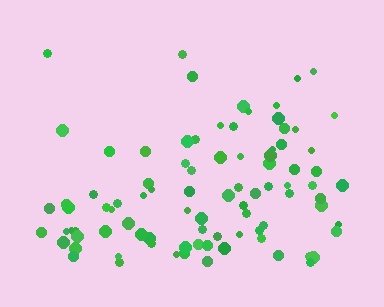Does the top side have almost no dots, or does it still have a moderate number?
Still a moderate number, just noticeably fewer than the bottom.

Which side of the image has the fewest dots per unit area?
The top.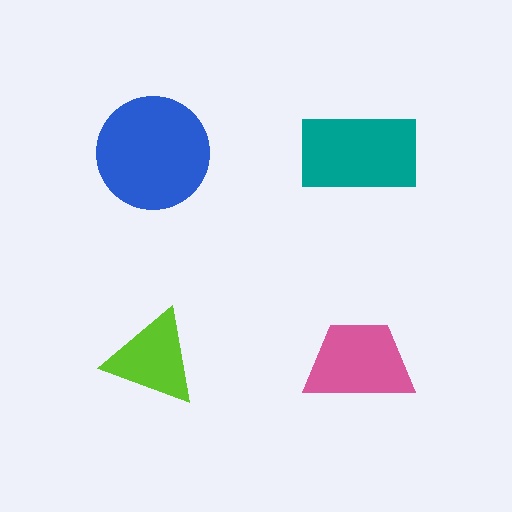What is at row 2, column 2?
A pink trapezoid.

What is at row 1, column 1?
A blue circle.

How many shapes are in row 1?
2 shapes.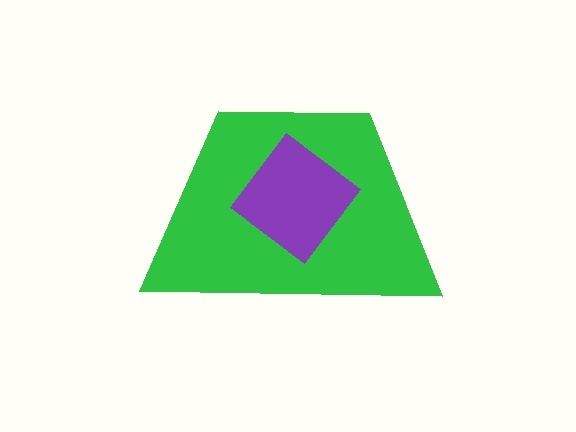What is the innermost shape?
The purple diamond.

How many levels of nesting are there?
2.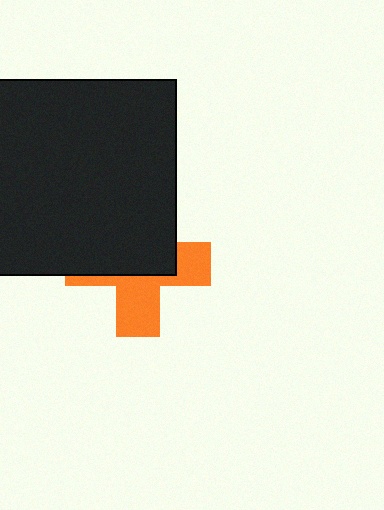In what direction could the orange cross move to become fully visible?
The orange cross could move down. That would shift it out from behind the black square entirely.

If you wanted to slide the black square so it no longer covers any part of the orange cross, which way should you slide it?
Slide it up — that is the most direct way to separate the two shapes.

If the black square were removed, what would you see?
You would see the complete orange cross.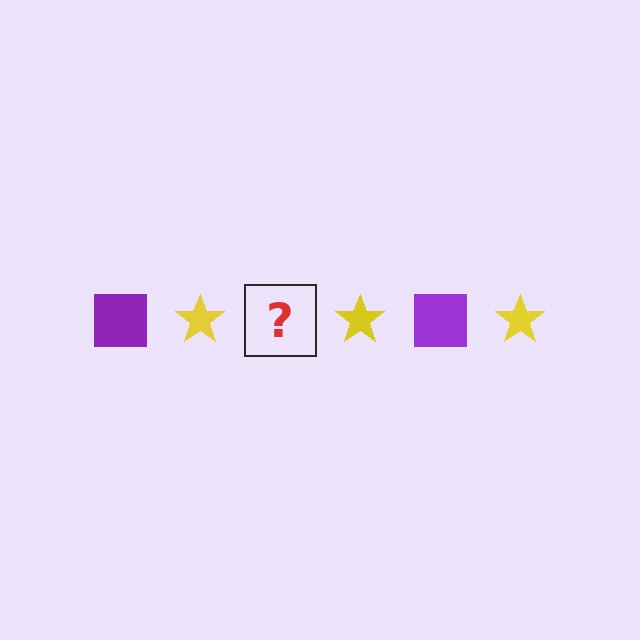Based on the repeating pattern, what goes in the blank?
The blank should be a purple square.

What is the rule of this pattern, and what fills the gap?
The rule is that the pattern alternates between purple square and yellow star. The gap should be filled with a purple square.